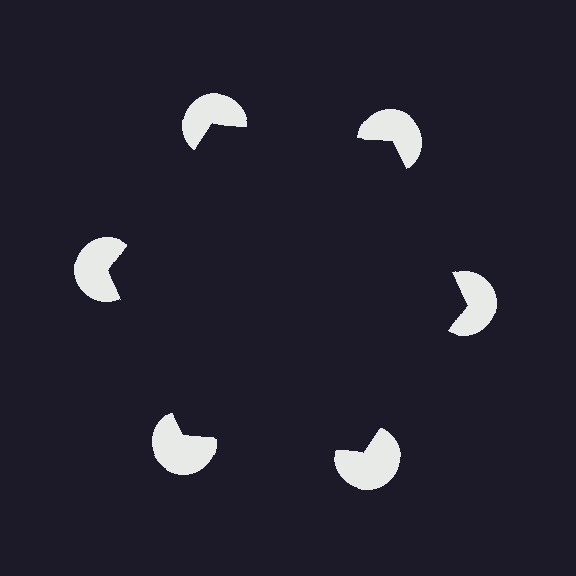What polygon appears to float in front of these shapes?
An illusory hexagon — its edges are inferred from the aligned wedge cuts in the pac-man discs, not physically drawn.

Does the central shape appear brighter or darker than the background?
It typically appears slightly darker than the background, even though no actual brightness change is drawn.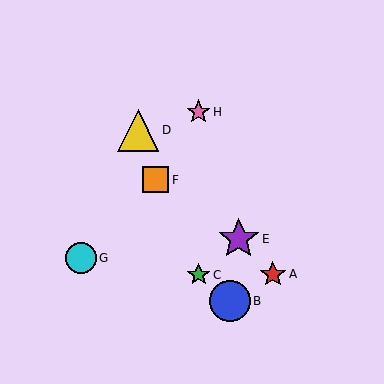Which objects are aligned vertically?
Objects C, H are aligned vertically.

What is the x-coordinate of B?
Object B is at x≈230.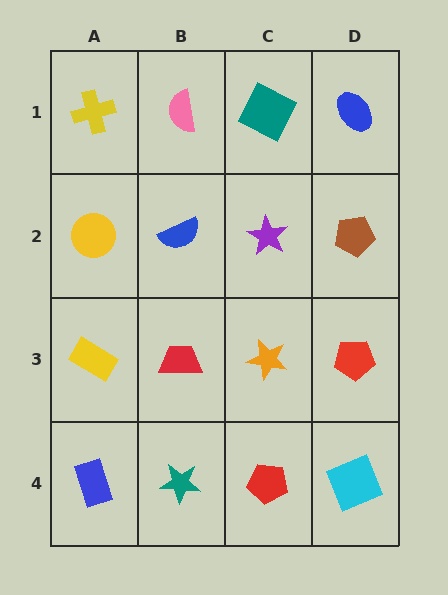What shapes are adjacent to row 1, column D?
A brown pentagon (row 2, column D), a teal square (row 1, column C).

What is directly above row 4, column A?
A yellow rectangle.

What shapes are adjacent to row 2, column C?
A teal square (row 1, column C), an orange star (row 3, column C), a blue semicircle (row 2, column B), a brown pentagon (row 2, column D).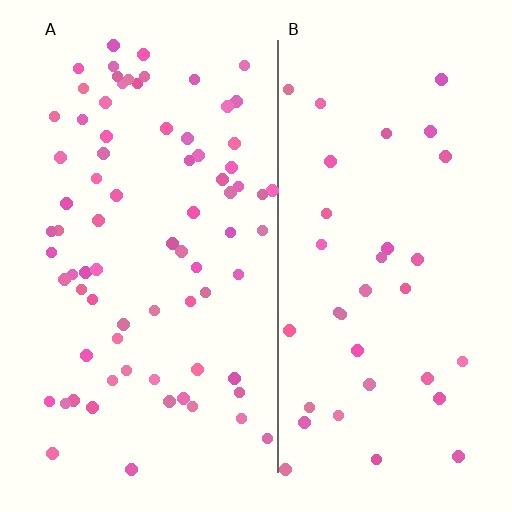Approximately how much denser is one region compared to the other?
Approximately 2.1× — region A over region B.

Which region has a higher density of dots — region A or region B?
A (the left).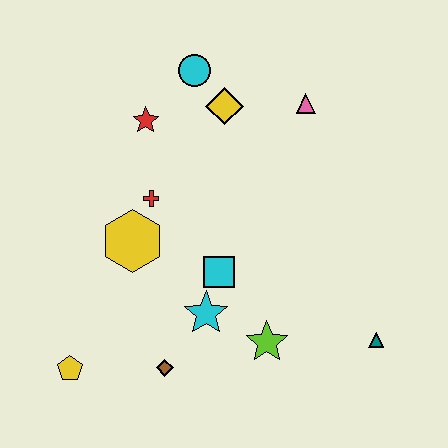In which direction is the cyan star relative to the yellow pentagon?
The cyan star is to the right of the yellow pentagon.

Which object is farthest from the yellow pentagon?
The pink triangle is farthest from the yellow pentagon.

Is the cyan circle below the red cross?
No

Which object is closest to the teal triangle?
The lime star is closest to the teal triangle.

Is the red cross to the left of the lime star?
Yes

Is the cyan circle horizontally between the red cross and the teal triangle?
Yes